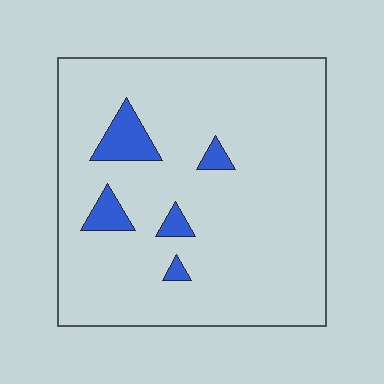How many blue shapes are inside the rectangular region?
5.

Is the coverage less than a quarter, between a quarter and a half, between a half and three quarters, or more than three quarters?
Less than a quarter.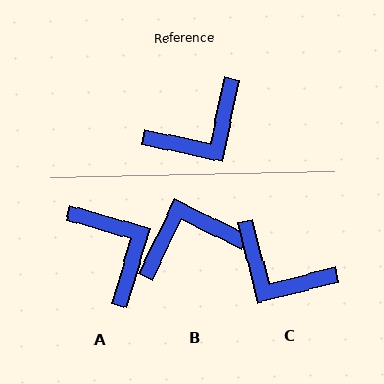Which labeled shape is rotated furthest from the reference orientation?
B, about 166 degrees away.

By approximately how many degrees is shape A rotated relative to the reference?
Approximately 86 degrees counter-clockwise.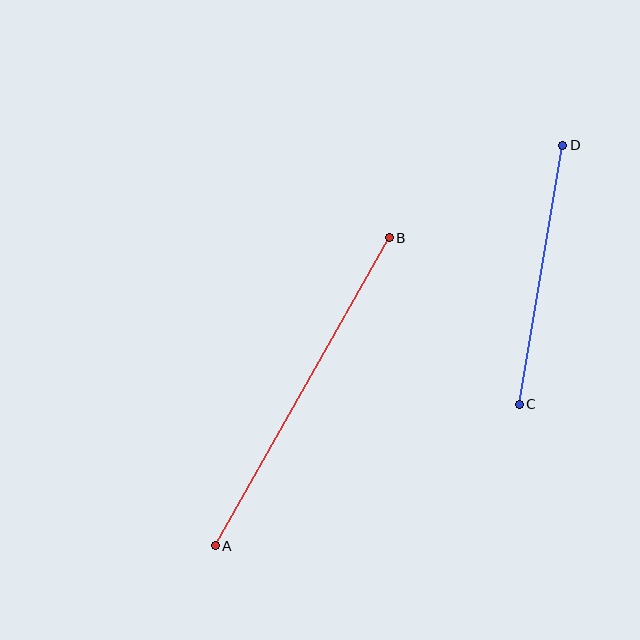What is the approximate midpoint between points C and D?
The midpoint is at approximately (541, 275) pixels.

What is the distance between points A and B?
The distance is approximately 354 pixels.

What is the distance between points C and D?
The distance is approximately 263 pixels.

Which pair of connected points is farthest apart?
Points A and B are farthest apart.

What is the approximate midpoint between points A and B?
The midpoint is at approximately (302, 392) pixels.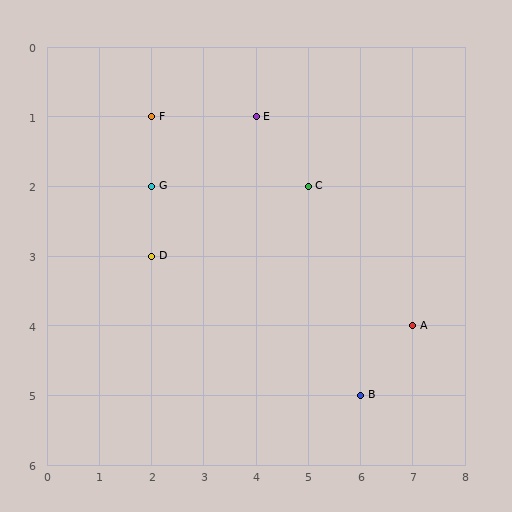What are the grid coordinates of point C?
Point C is at grid coordinates (5, 2).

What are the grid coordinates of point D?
Point D is at grid coordinates (2, 3).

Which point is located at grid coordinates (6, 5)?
Point B is at (6, 5).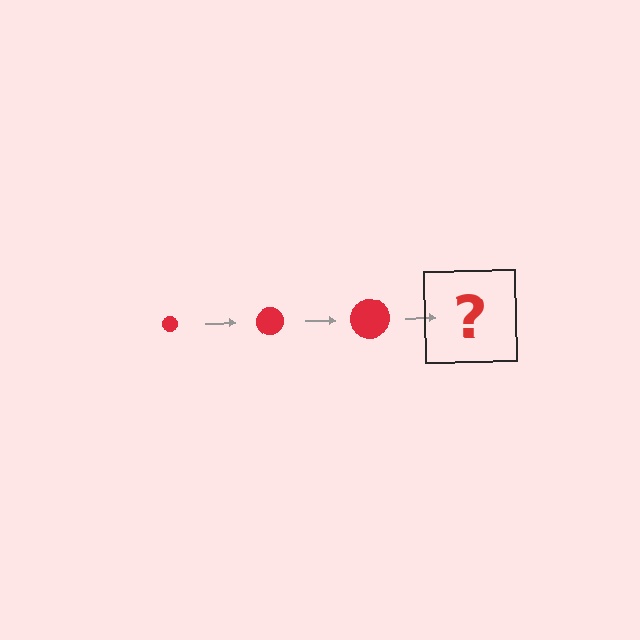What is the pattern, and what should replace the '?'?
The pattern is that the circle gets progressively larger each step. The '?' should be a red circle, larger than the previous one.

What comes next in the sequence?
The next element should be a red circle, larger than the previous one.